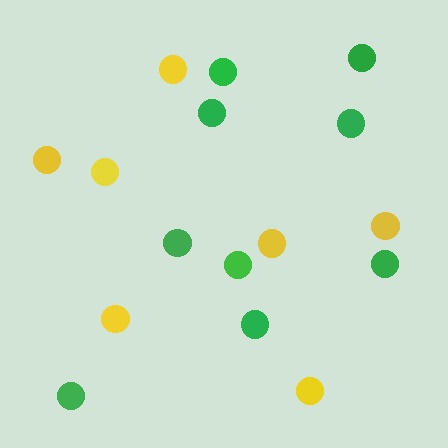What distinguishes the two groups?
There are 2 groups: one group of green circles (9) and one group of yellow circles (7).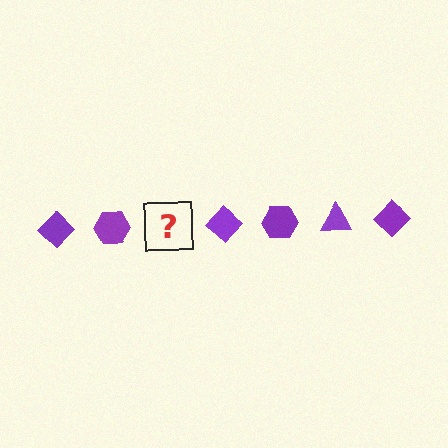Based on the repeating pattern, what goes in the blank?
The blank should be a purple triangle.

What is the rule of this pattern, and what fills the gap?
The rule is that the pattern cycles through diamond, hexagon, triangle shapes in purple. The gap should be filled with a purple triangle.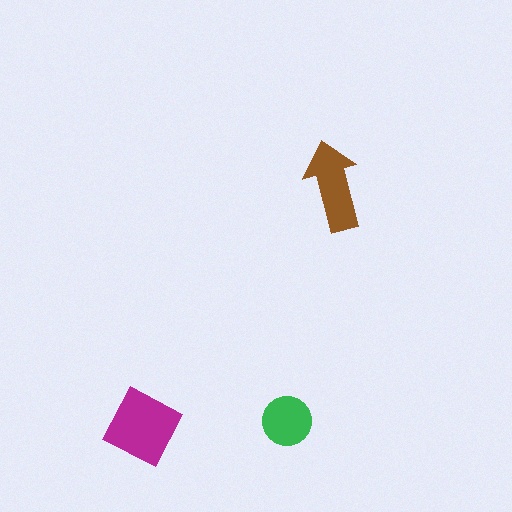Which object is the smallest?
The green circle.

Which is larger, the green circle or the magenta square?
The magenta square.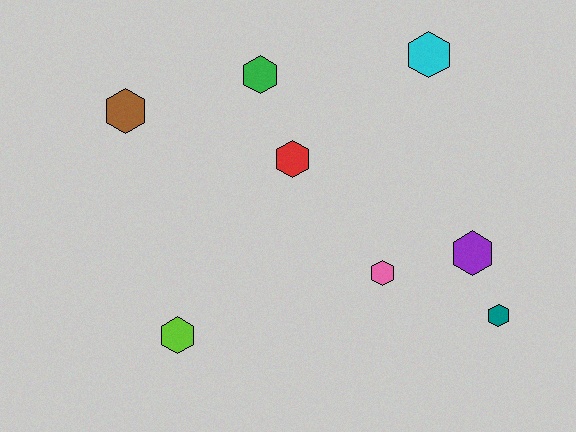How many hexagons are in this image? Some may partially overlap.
There are 8 hexagons.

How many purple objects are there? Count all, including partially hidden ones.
There is 1 purple object.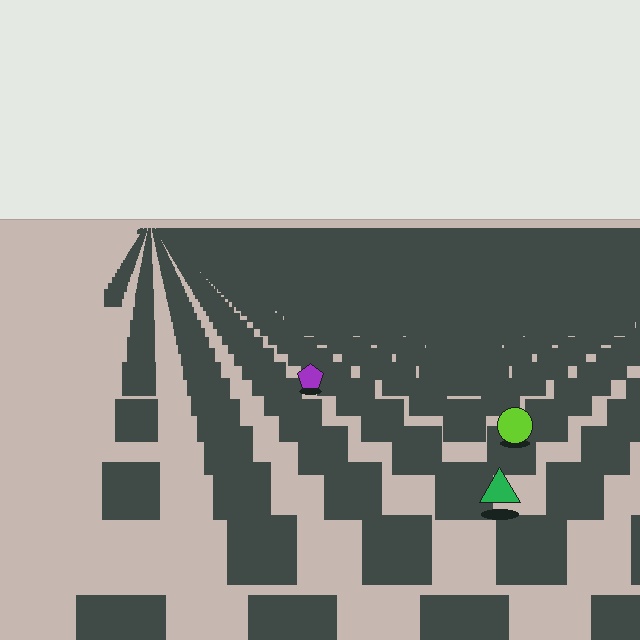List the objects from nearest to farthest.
From nearest to farthest: the green triangle, the lime circle, the purple pentagon.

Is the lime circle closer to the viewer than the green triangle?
No. The green triangle is closer — you can tell from the texture gradient: the ground texture is coarser near it.